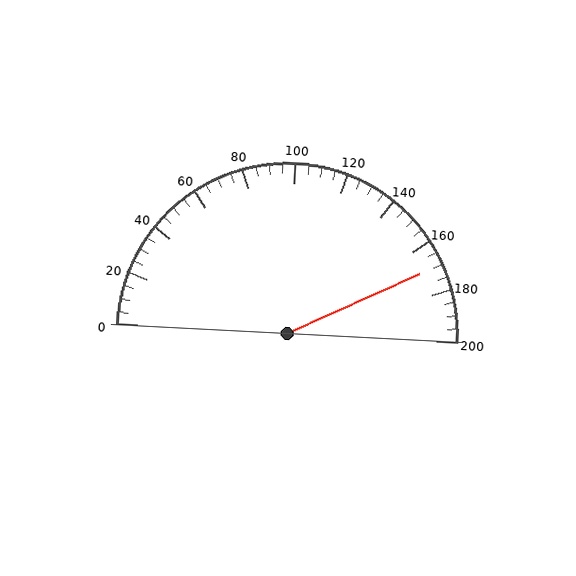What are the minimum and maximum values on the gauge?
The gauge ranges from 0 to 200.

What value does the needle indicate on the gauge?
The needle indicates approximately 170.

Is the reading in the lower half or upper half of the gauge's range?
The reading is in the upper half of the range (0 to 200).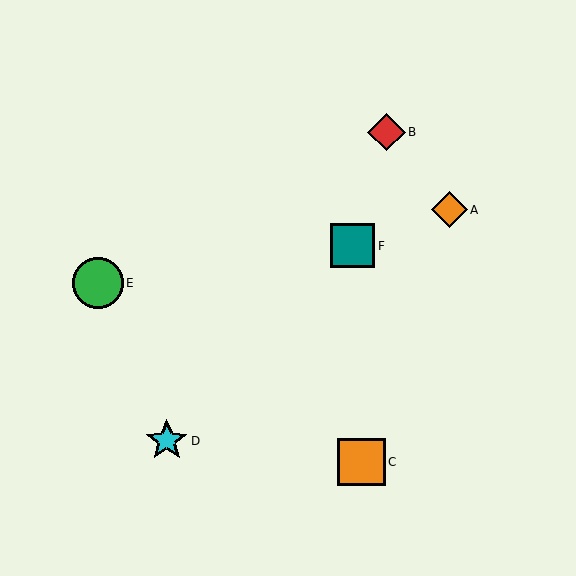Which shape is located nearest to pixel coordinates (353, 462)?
The orange square (labeled C) at (361, 462) is nearest to that location.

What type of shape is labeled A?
Shape A is an orange diamond.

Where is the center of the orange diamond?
The center of the orange diamond is at (450, 210).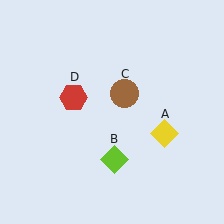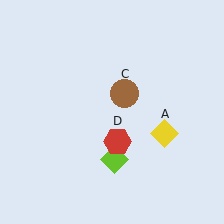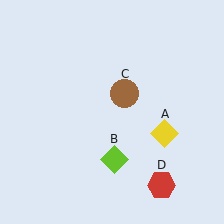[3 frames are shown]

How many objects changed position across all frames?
1 object changed position: red hexagon (object D).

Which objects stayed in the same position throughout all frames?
Yellow diamond (object A) and lime diamond (object B) and brown circle (object C) remained stationary.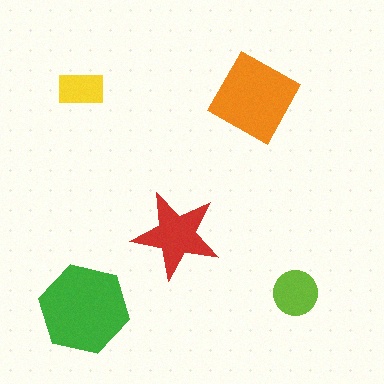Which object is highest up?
The yellow rectangle is topmost.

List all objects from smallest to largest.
The yellow rectangle, the lime circle, the red star, the orange diamond, the green hexagon.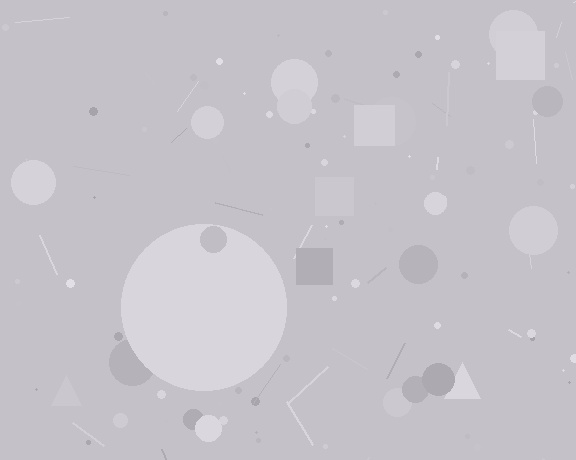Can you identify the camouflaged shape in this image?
The camouflaged shape is a circle.